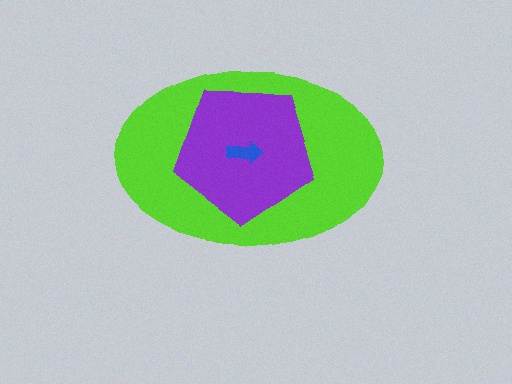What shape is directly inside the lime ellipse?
The purple pentagon.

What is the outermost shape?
The lime ellipse.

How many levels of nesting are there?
3.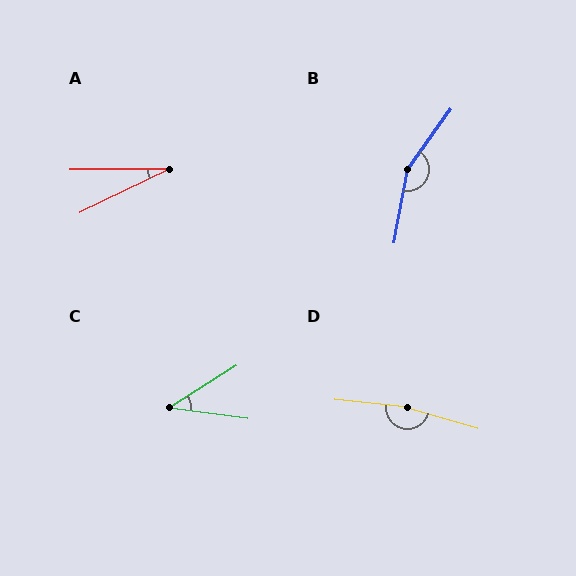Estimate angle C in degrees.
Approximately 40 degrees.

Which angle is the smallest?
A, at approximately 26 degrees.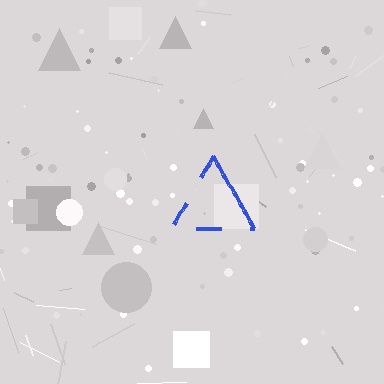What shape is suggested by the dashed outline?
The dashed outline suggests a triangle.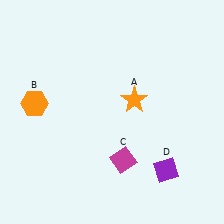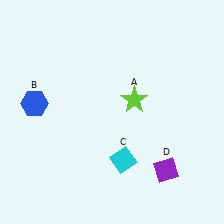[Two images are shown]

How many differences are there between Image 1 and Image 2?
There are 3 differences between the two images.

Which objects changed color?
A changed from orange to lime. B changed from orange to blue. C changed from magenta to cyan.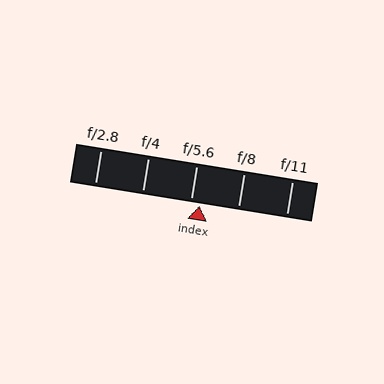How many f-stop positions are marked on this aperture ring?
There are 5 f-stop positions marked.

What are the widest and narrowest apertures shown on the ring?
The widest aperture shown is f/2.8 and the narrowest is f/11.